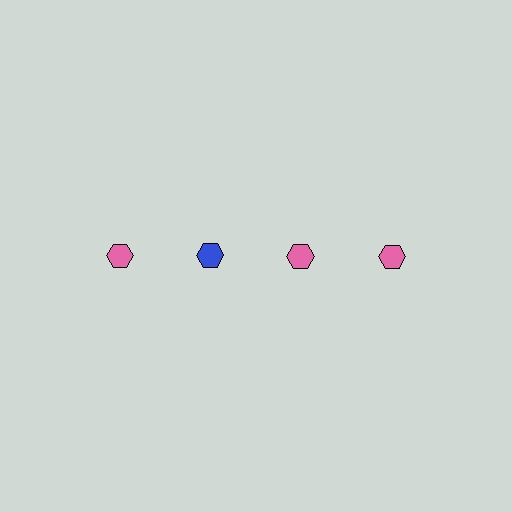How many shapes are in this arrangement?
There are 4 shapes arranged in a grid pattern.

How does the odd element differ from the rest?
It has a different color: blue instead of pink.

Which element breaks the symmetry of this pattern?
The blue hexagon in the top row, second from left column breaks the symmetry. All other shapes are pink hexagons.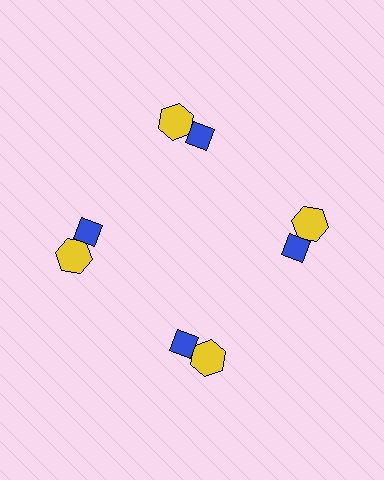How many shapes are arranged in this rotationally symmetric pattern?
There are 8 shapes, arranged in 4 groups of 2.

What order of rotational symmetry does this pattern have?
This pattern has 4-fold rotational symmetry.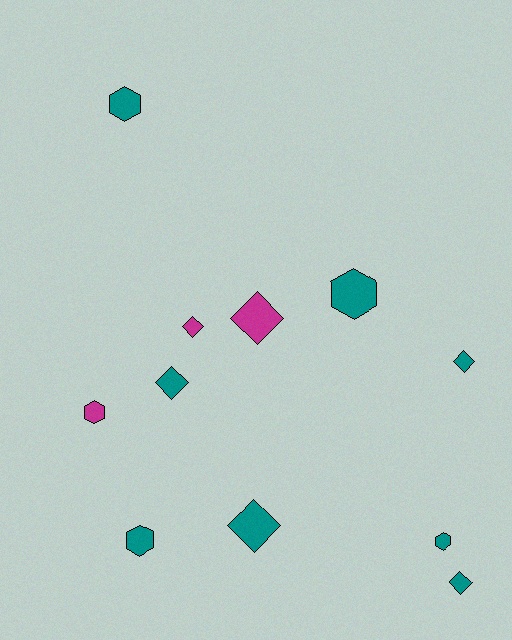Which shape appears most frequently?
Diamond, with 6 objects.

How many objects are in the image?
There are 11 objects.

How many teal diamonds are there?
There are 4 teal diamonds.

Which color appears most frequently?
Teal, with 8 objects.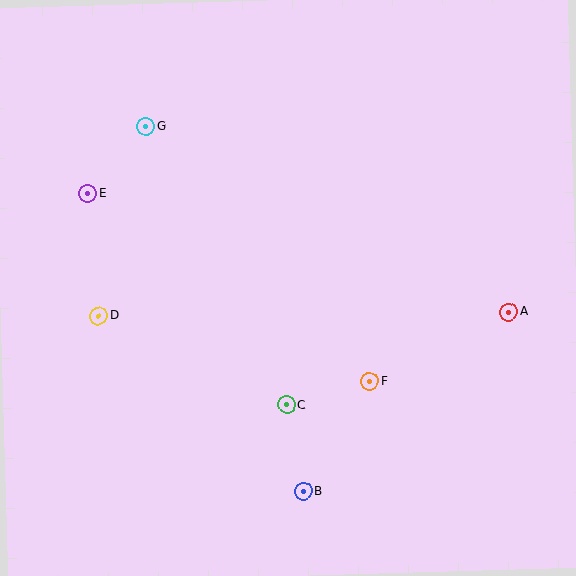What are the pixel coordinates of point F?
Point F is at (369, 381).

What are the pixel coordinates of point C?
Point C is at (287, 405).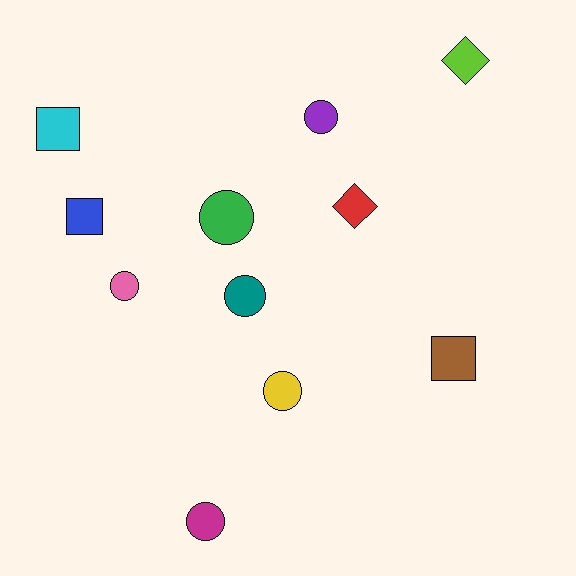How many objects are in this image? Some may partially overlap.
There are 11 objects.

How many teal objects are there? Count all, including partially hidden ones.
There is 1 teal object.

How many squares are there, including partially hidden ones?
There are 3 squares.